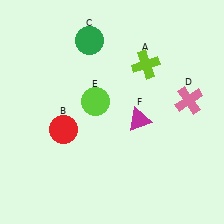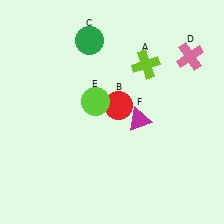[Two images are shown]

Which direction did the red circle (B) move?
The red circle (B) moved right.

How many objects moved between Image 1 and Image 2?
2 objects moved between the two images.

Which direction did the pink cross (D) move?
The pink cross (D) moved up.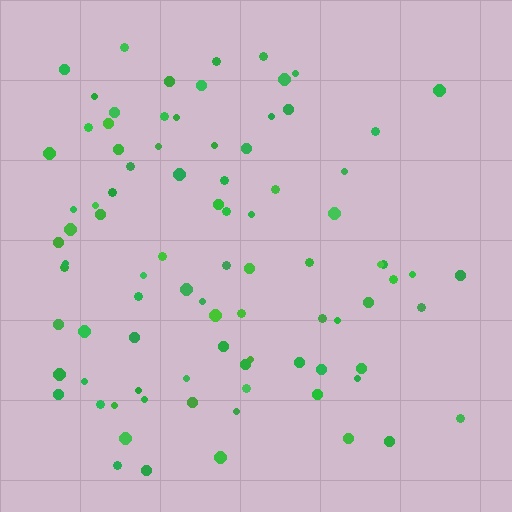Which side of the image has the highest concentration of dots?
The left.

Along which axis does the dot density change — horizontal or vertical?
Horizontal.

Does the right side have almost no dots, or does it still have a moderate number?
Still a moderate number, just noticeably fewer than the left.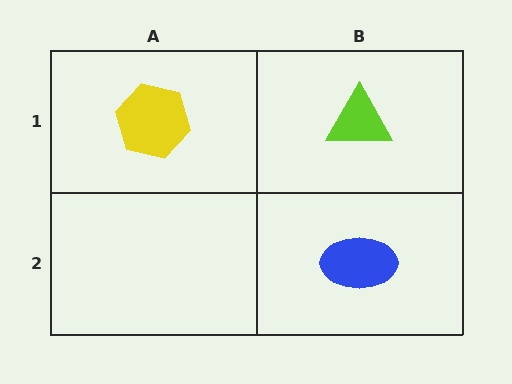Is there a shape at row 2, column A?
No, that cell is empty.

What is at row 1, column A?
A yellow hexagon.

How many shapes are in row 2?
1 shape.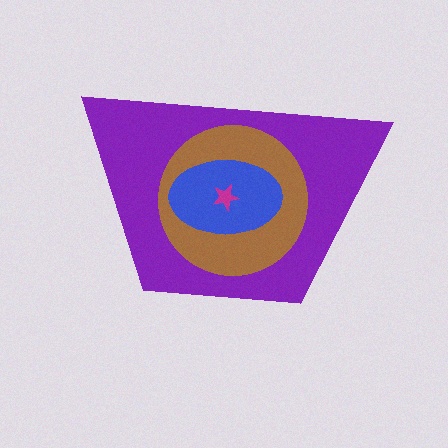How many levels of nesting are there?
4.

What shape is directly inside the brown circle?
The blue ellipse.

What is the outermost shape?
The purple trapezoid.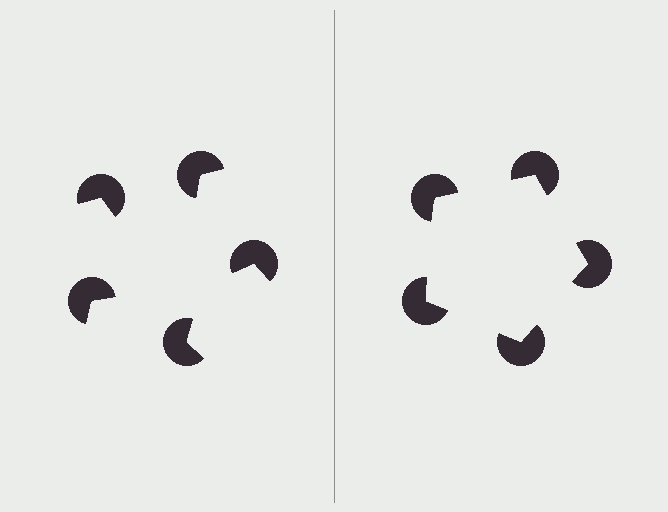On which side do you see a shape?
An illusory pentagon appears on the right side. On the left side the wedge cuts are rotated, so no coherent shape forms.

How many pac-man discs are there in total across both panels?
10 — 5 on each side.